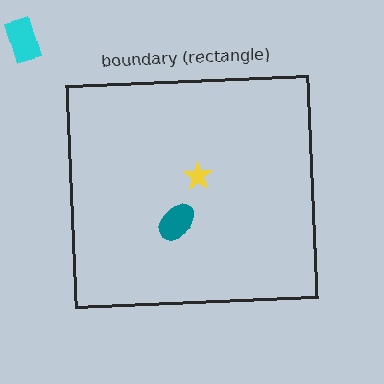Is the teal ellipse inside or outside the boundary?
Inside.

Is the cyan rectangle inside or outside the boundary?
Outside.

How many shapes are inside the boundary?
2 inside, 1 outside.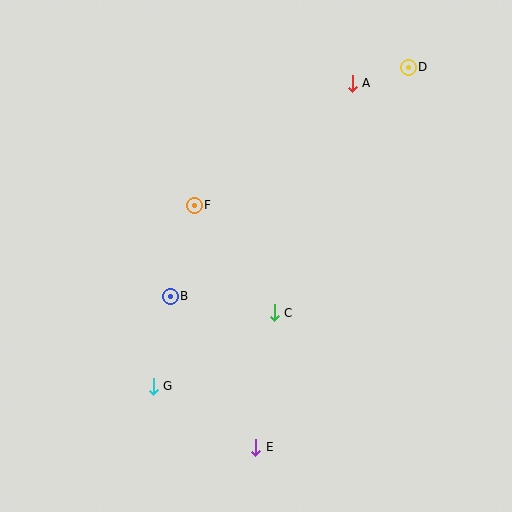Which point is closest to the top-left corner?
Point F is closest to the top-left corner.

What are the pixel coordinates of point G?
Point G is at (153, 386).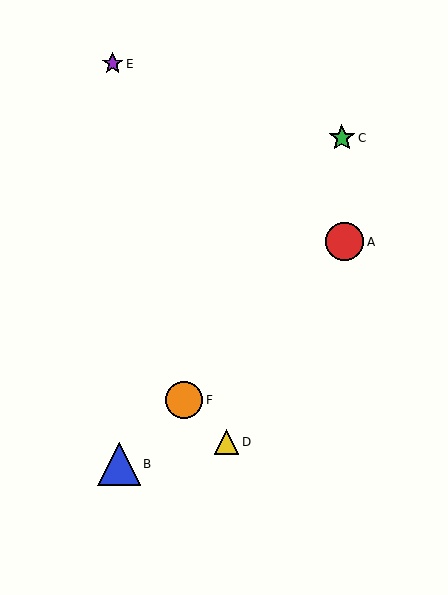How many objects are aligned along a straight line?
3 objects (A, B, F) are aligned along a straight line.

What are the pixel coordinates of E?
Object E is at (113, 64).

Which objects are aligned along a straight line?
Objects A, B, F are aligned along a straight line.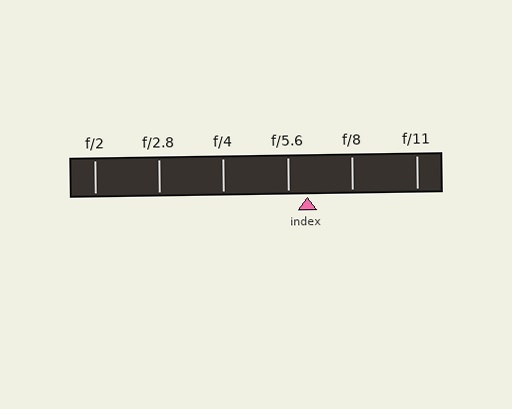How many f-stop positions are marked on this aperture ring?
There are 6 f-stop positions marked.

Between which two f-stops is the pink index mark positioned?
The index mark is between f/5.6 and f/8.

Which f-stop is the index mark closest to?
The index mark is closest to f/5.6.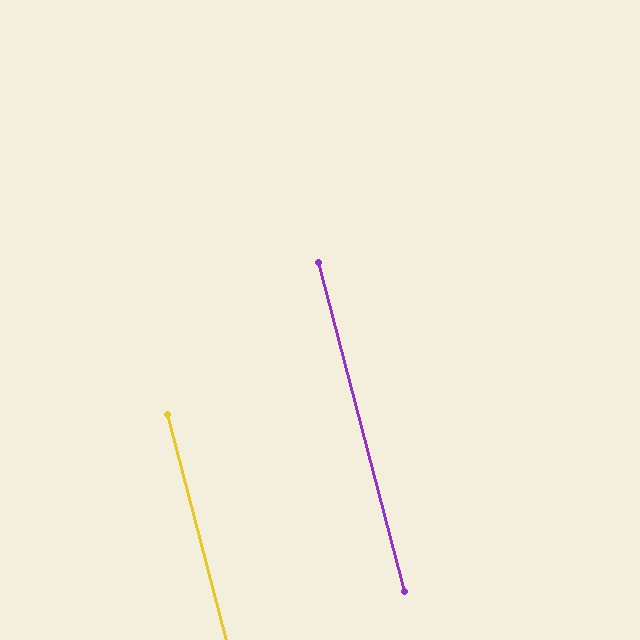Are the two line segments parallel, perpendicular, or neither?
Parallel — their directions differ by only 0.1°.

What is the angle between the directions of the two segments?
Approximately 0 degrees.